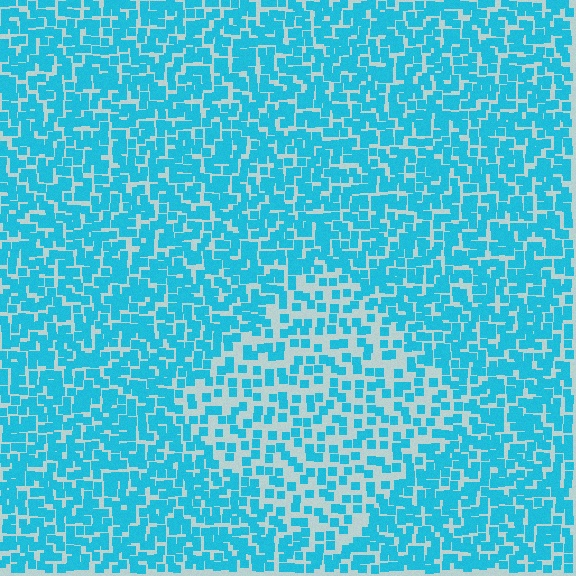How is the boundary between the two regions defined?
The boundary is defined by a change in element density (approximately 1.9x ratio). All elements are the same color, size, and shape.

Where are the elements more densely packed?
The elements are more densely packed outside the diamond boundary.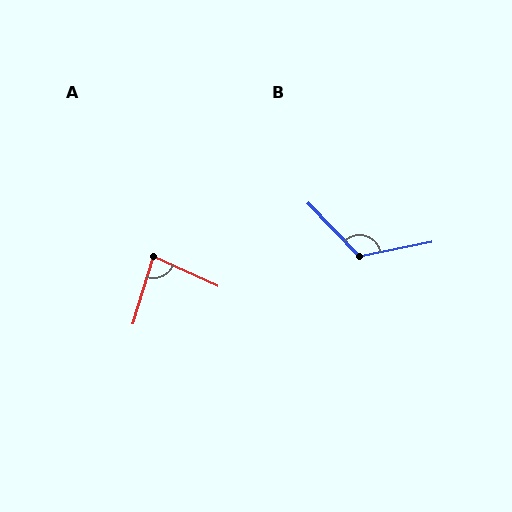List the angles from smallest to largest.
A (83°), B (123°).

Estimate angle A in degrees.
Approximately 83 degrees.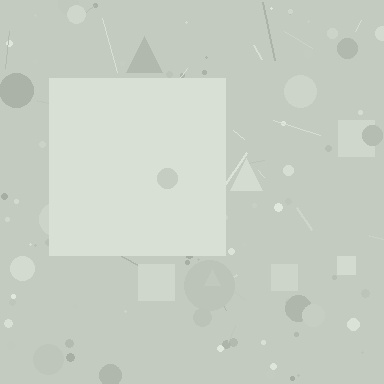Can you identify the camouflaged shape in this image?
The camouflaged shape is a square.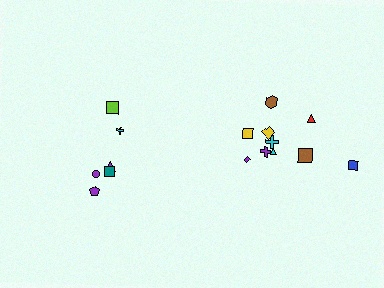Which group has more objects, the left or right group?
The right group.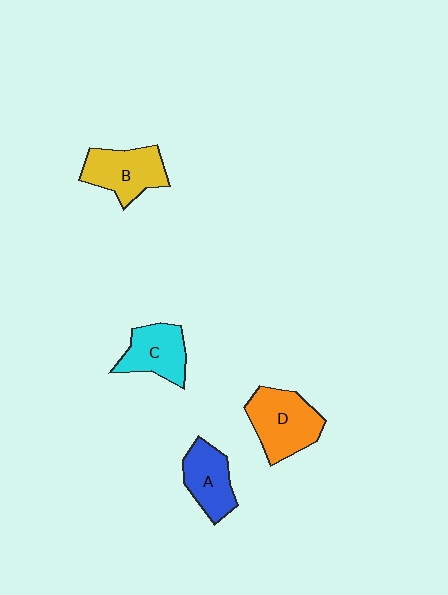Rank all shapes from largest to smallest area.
From largest to smallest: D (orange), B (yellow), C (cyan), A (blue).